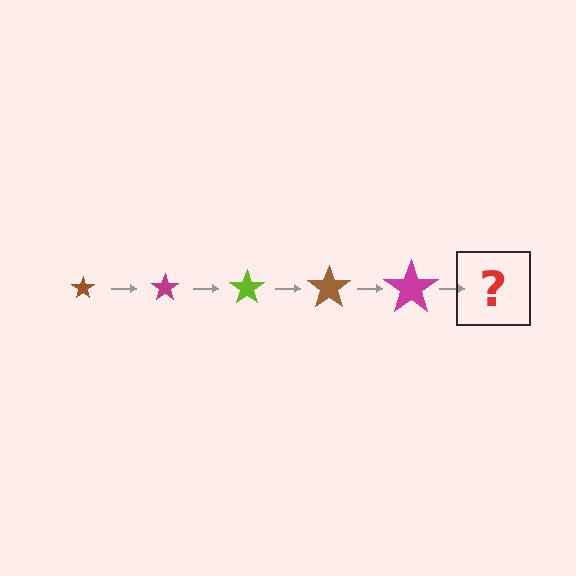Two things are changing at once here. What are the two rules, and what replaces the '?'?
The two rules are that the star grows larger each step and the color cycles through brown, magenta, and lime. The '?' should be a lime star, larger than the previous one.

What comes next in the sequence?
The next element should be a lime star, larger than the previous one.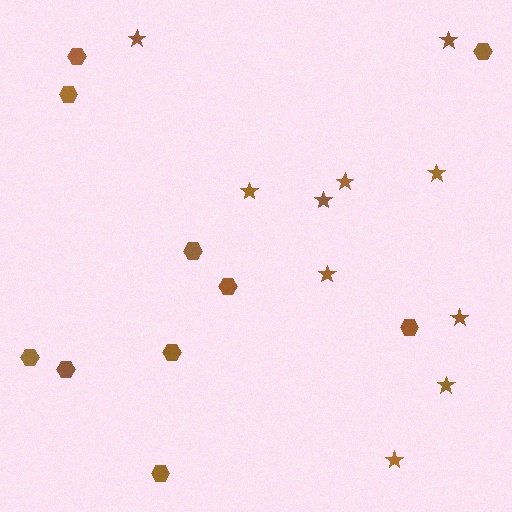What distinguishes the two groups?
There are 2 groups: one group of stars (10) and one group of hexagons (10).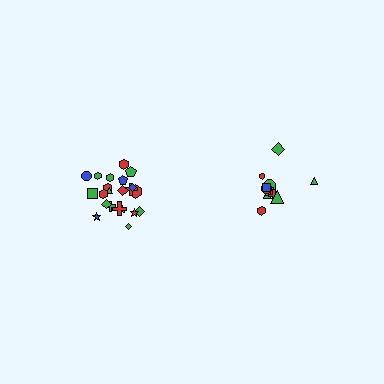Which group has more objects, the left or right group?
The left group.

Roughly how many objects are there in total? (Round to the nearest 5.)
Roughly 35 objects in total.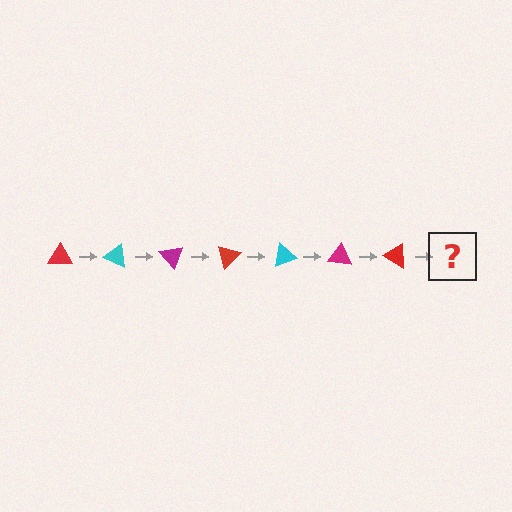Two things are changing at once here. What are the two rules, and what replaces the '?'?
The two rules are that it rotates 25 degrees each step and the color cycles through red, cyan, and magenta. The '?' should be a cyan triangle, rotated 175 degrees from the start.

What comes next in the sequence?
The next element should be a cyan triangle, rotated 175 degrees from the start.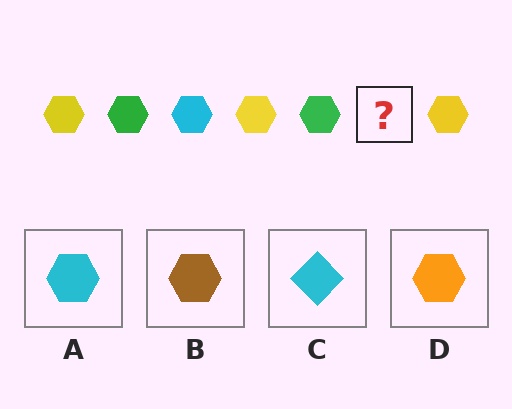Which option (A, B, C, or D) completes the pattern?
A.